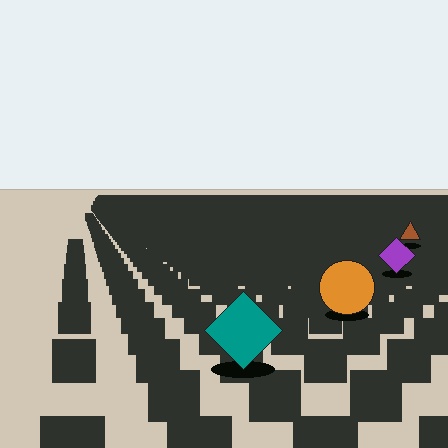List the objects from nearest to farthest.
From nearest to farthest: the teal diamond, the orange circle, the purple diamond, the brown triangle.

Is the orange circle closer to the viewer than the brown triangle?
Yes. The orange circle is closer — you can tell from the texture gradient: the ground texture is coarser near it.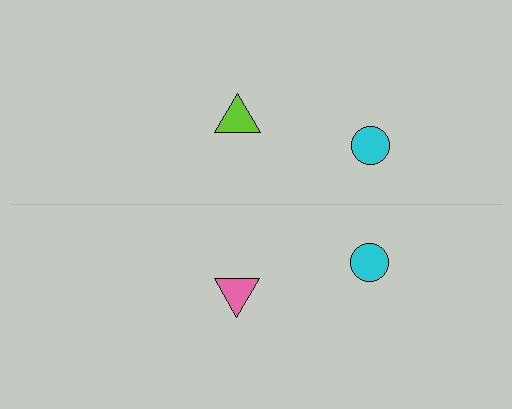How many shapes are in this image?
There are 4 shapes in this image.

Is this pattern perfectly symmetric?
No, the pattern is not perfectly symmetric. The pink triangle on the bottom side breaks the symmetry — its mirror counterpart is lime.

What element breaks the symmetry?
The pink triangle on the bottom side breaks the symmetry — its mirror counterpart is lime.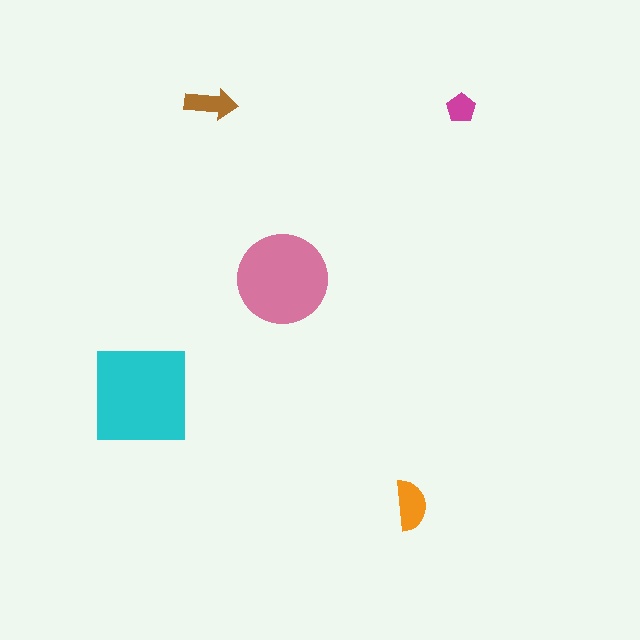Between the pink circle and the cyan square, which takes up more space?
The cyan square.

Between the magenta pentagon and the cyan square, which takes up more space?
The cyan square.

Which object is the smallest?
The magenta pentagon.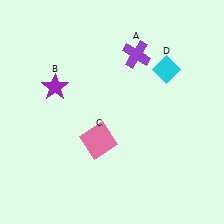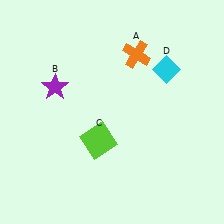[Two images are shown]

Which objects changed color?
A changed from purple to orange. C changed from pink to lime.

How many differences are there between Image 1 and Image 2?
There are 2 differences between the two images.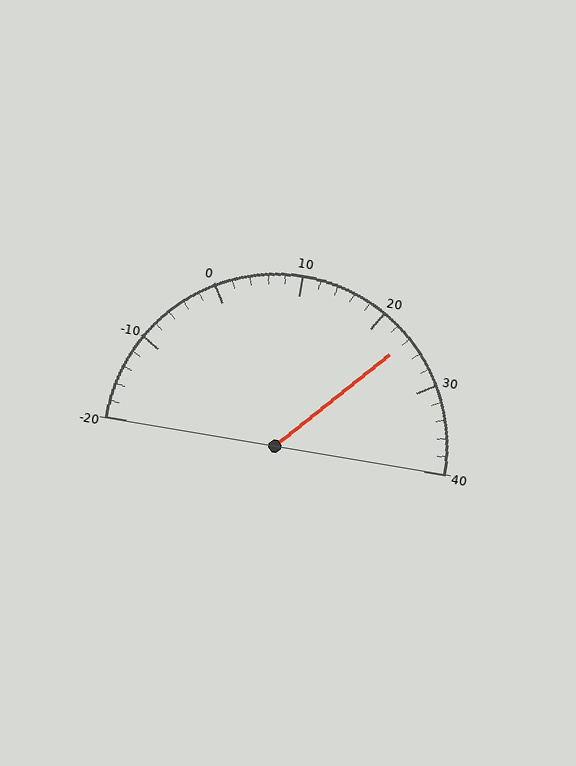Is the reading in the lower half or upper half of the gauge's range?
The reading is in the upper half of the range (-20 to 40).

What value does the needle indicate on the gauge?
The needle indicates approximately 24.